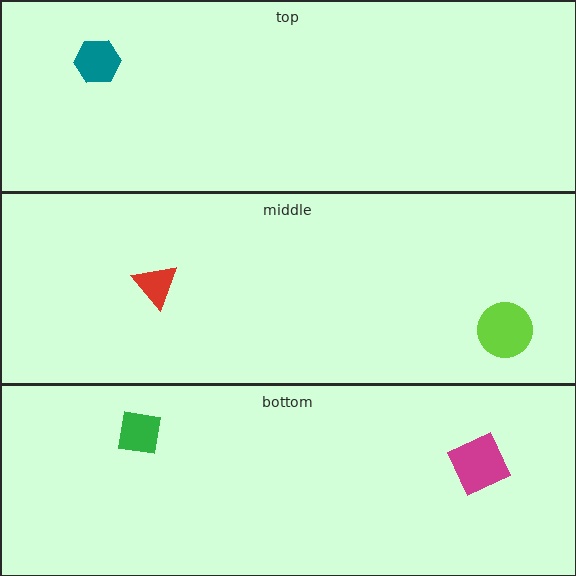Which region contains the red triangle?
The middle region.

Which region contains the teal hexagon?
The top region.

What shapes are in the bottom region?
The green square, the magenta square.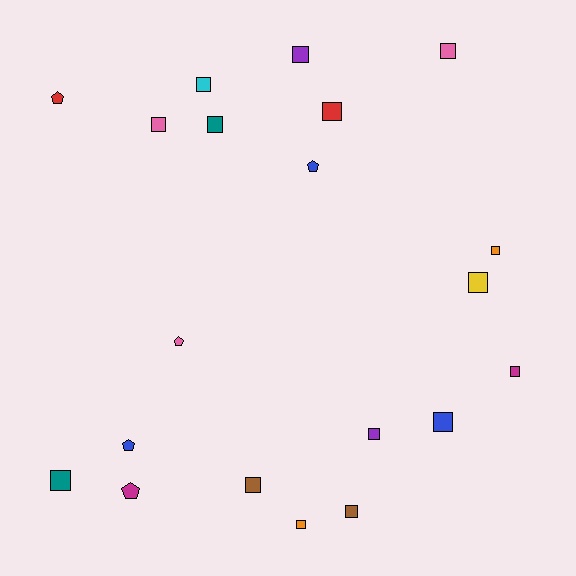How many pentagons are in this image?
There are 5 pentagons.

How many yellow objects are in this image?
There is 1 yellow object.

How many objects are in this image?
There are 20 objects.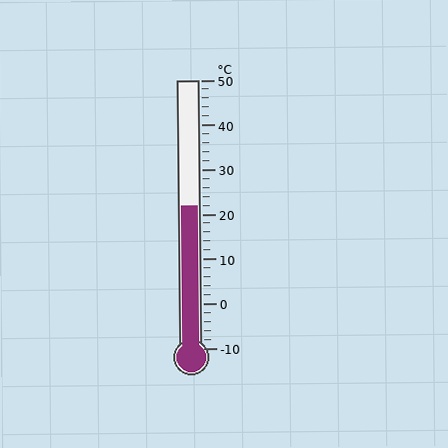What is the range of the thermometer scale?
The thermometer scale ranges from -10°C to 50°C.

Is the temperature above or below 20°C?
The temperature is above 20°C.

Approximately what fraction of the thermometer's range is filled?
The thermometer is filled to approximately 55% of its range.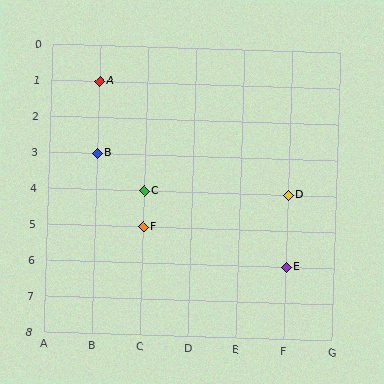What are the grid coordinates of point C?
Point C is at grid coordinates (C, 4).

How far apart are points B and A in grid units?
Points B and A are 2 rows apart.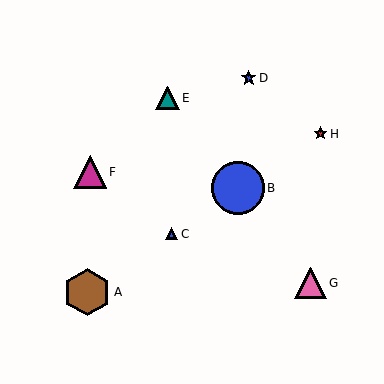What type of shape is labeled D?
Shape D is a blue star.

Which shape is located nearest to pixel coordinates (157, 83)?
The teal triangle (labeled E) at (167, 98) is nearest to that location.